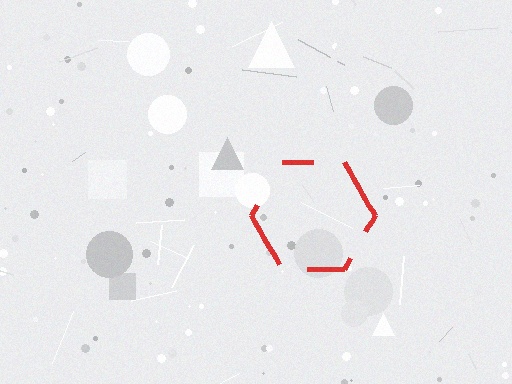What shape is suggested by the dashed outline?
The dashed outline suggests a hexagon.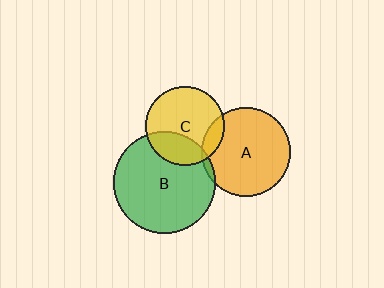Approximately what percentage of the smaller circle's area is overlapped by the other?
Approximately 5%.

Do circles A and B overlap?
Yes.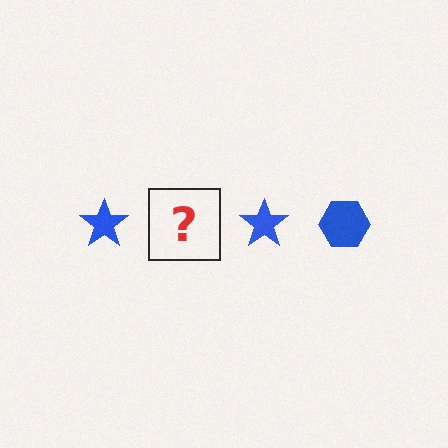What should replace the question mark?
The question mark should be replaced with a blue hexagon.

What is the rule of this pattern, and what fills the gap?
The rule is that the pattern cycles through star, hexagon shapes in blue. The gap should be filled with a blue hexagon.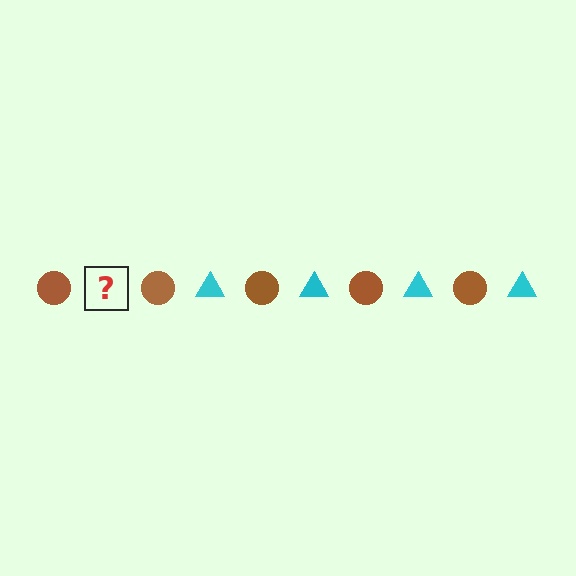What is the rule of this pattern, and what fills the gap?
The rule is that the pattern alternates between brown circle and cyan triangle. The gap should be filled with a cyan triangle.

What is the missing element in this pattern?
The missing element is a cyan triangle.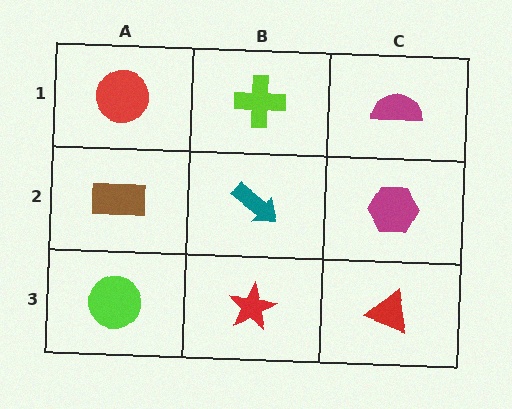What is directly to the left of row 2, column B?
A brown rectangle.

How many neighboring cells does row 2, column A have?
3.